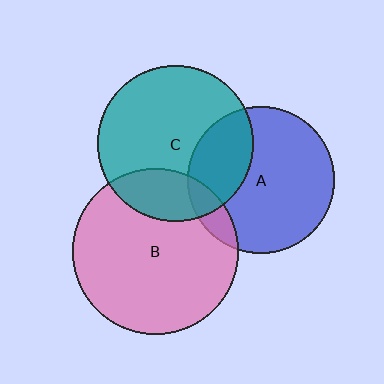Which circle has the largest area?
Circle B (pink).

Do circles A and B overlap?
Yes.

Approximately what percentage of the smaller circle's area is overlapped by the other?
Approximately 10%.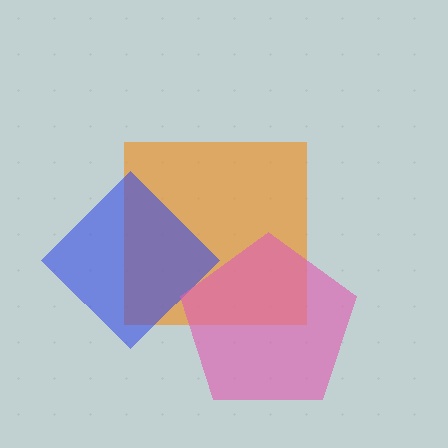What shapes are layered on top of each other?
The layered shapes are: an orange square, a blue diamond, a pink pentagon.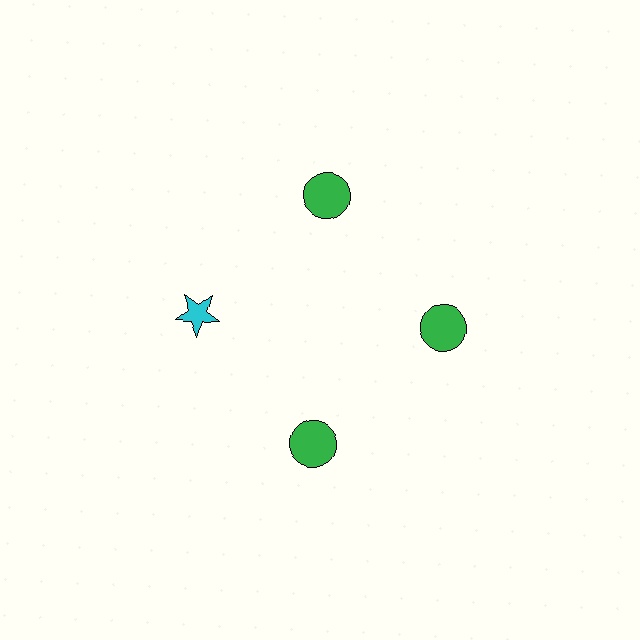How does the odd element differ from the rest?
It differs in both color (cyan instead of green) and shape (star instead of circle).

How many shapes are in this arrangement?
There are 4 shapes arranged in a ring pattern.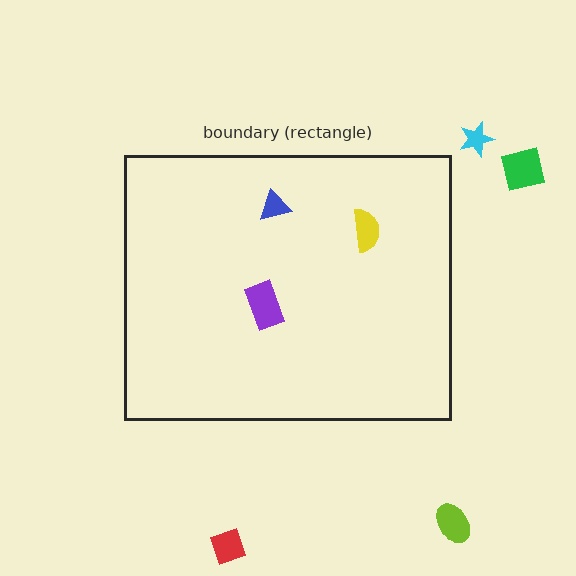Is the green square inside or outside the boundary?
Outside.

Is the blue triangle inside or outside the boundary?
Inside.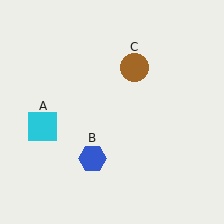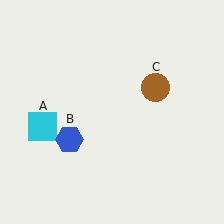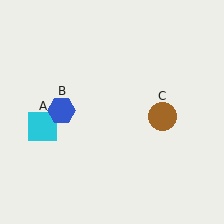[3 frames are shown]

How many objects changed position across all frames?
2 objects changed position: blue hexagon (object B), brown circle (object C).